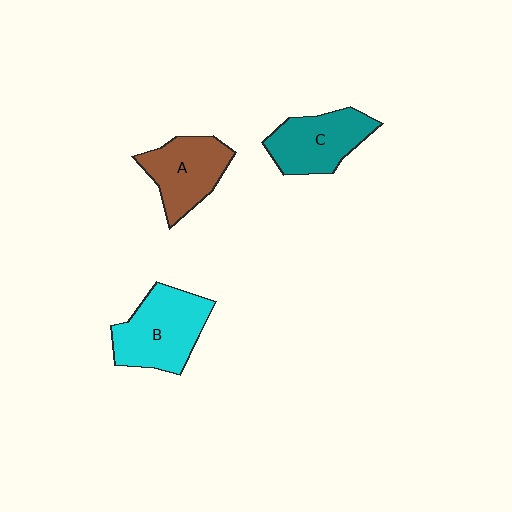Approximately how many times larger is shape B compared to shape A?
Approximately 1.2 times.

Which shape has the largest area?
Shape B (cyan).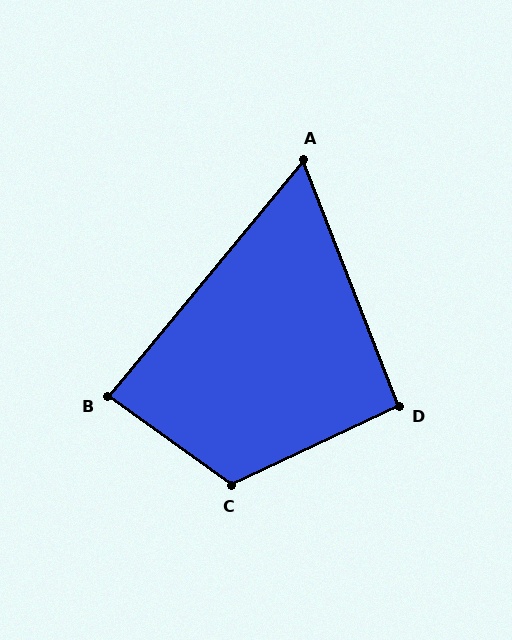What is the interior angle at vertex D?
Approximately 94 degrees (approximately right).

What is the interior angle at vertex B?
Approximately 86 degrees (approximately right).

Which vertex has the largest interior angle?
C, at approximately 119 degrees.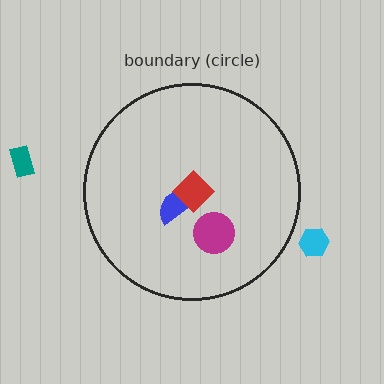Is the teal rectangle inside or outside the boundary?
Outside.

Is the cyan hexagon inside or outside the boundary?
Outside.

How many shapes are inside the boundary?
3 inside, 2 outside.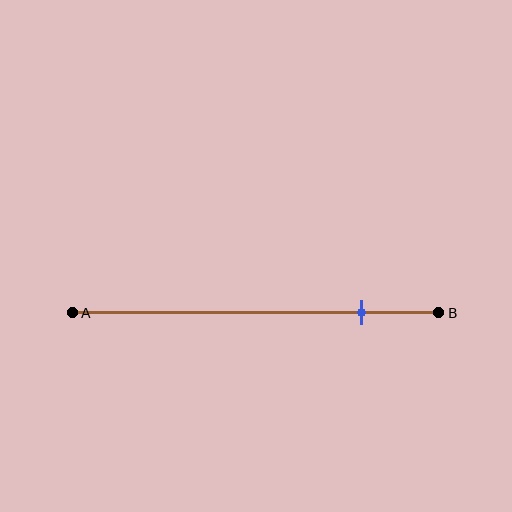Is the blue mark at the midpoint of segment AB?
No, the mark is at about 80% from A, not at the 50% midpoint.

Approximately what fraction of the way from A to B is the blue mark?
The blue mark is approximately 80% of the way from A to B.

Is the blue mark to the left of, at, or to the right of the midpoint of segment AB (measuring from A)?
The blue mark is to the right of the midpoint of segment AB.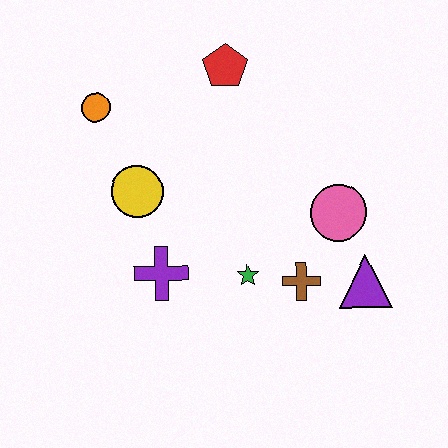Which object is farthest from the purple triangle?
The orange circle is farthest from the purple triangle.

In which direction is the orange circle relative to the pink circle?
The orange circle is to the left of the pink circle.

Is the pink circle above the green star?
Yes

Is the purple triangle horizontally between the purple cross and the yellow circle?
No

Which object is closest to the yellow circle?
The purple cross is closest to the yellow circle.